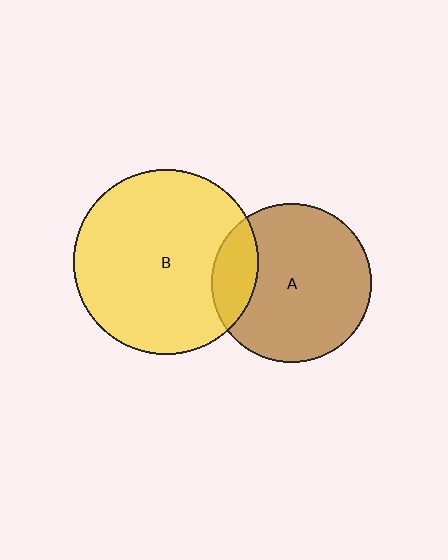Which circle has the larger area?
Circle B (yellow).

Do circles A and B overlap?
Yes.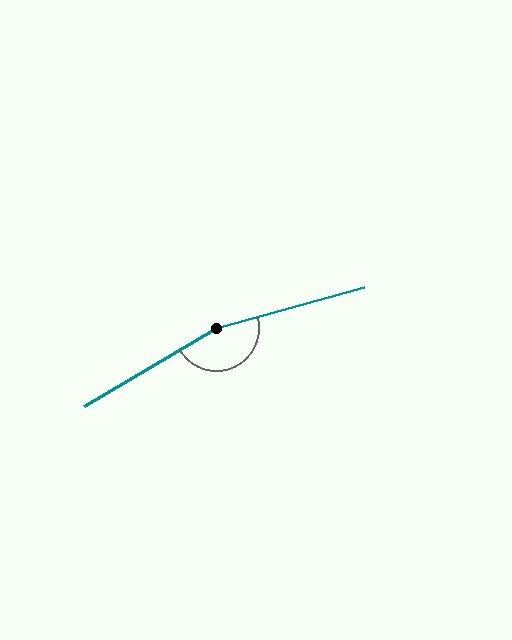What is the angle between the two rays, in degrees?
Approximately 165 degrees.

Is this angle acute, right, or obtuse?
It is obtuse.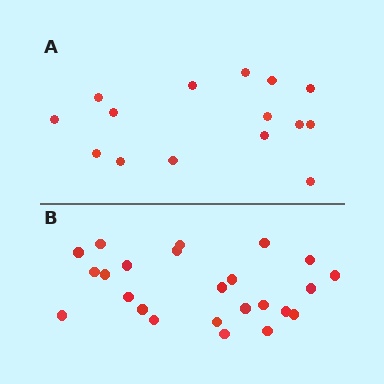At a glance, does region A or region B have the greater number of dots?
Region B (the bottom region) has more dots.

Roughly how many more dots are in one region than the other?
Region B has roughly 8 or so more dots than region A.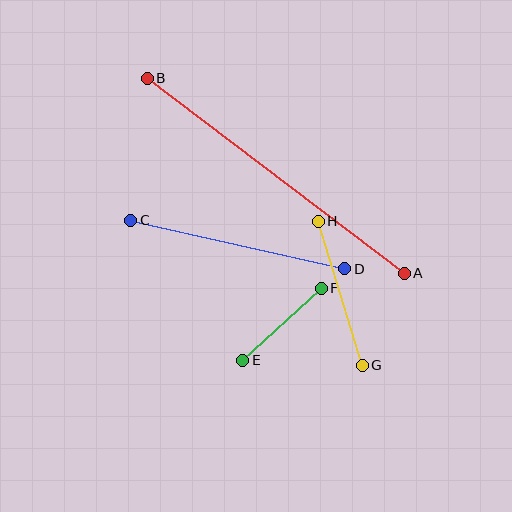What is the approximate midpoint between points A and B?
The midpoint is at approximately (276, 176) pixels.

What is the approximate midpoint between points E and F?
The midpoint is at approximately (282, 324) pixels.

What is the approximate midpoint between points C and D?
The midpoint is at approximately (238, 245) pixels.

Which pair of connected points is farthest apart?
Points A and B are farthest apart.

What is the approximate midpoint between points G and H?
The midpoint is at approximately (340, 293) pixels.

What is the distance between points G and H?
The distance is approximately 151 pixels.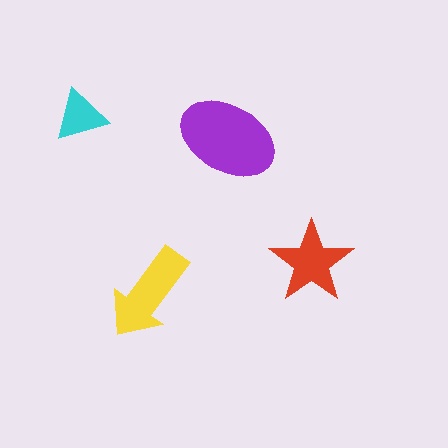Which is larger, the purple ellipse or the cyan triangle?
The purple ellipse.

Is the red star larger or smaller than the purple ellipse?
Smaller.